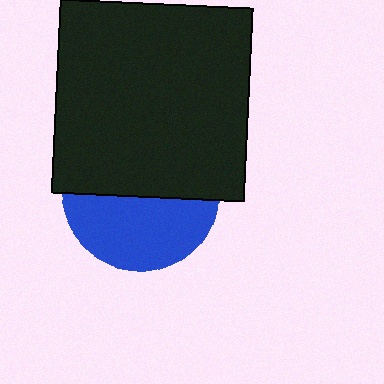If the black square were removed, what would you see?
You would see the complete blue circle.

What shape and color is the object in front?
The object in front is a black square.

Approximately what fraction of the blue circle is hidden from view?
Roughly 54% of the blue circle is hidden behind the black square.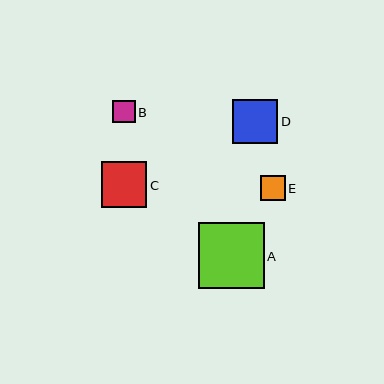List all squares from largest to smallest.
From largest to smallest: A, C, D, E, B.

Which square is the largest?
Square A is the largest with a size of approximately 66 pixels.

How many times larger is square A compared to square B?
Square A is approximately 2.9 times the size of square B.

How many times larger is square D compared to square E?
Square D is approximately 1.8 times the size of square E.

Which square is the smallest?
Square B is the smallest with a size of approximately 23 pixels.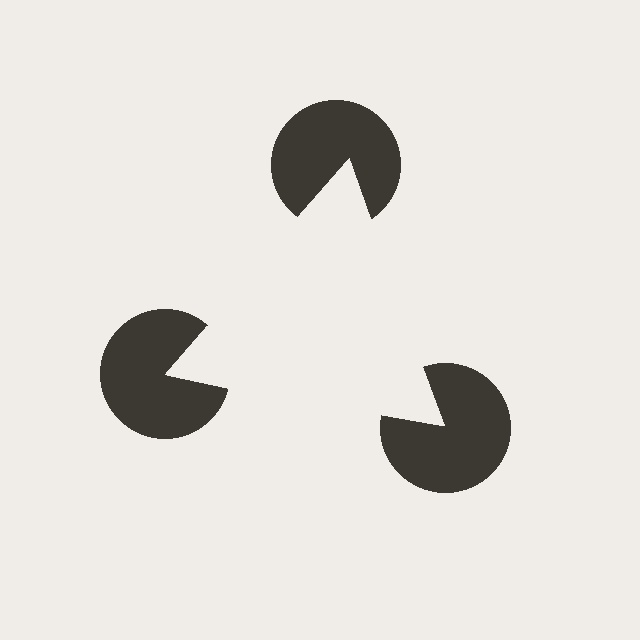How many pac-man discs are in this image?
There are 3 — one at each vertex of the illusory triangle.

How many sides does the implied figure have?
3 sides.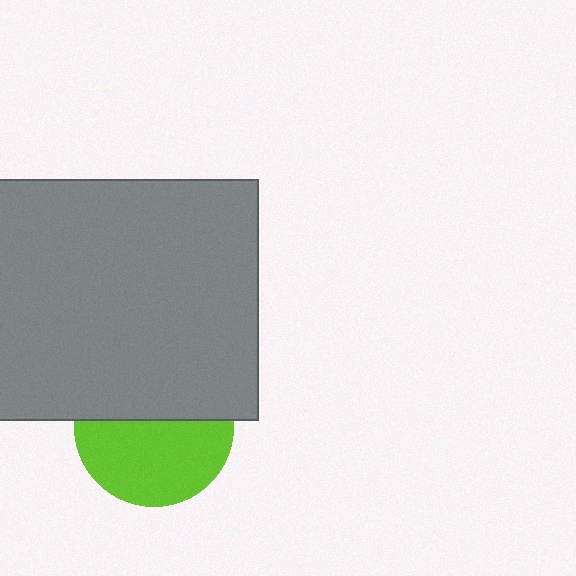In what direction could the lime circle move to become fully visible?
The lime circle could move down. That would shift it out from behind the gray rectangle entirely.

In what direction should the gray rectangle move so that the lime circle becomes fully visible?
The gray rectangle should move up. That is the shortest direction to clear the overlap and leave the lime circle fully visible.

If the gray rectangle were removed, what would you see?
You would see the complete lime circle.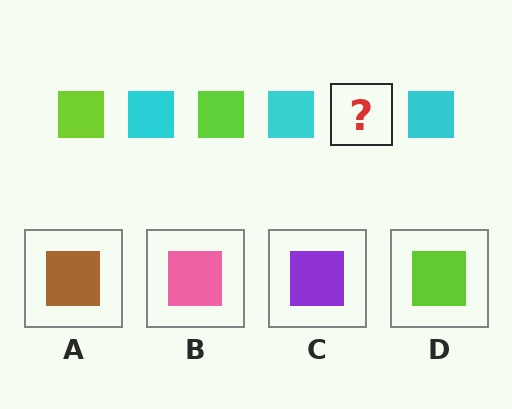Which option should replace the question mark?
Option D.